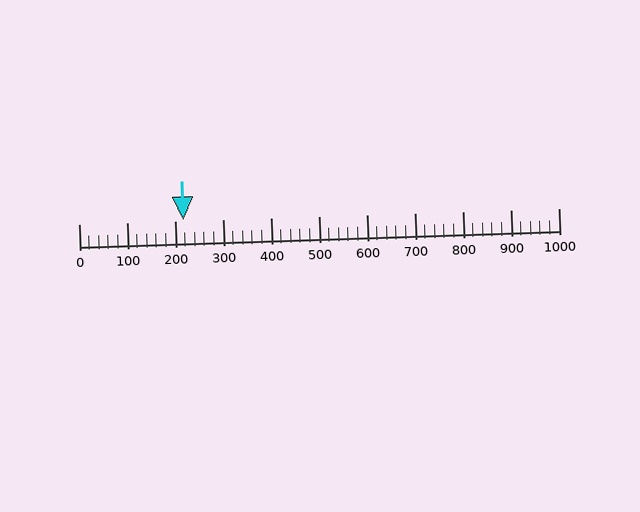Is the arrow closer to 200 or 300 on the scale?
The arrow is closer to 200.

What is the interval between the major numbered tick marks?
The major tick marks are spaced 100 units apart.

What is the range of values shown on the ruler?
The ruler shows values from 0 to 1000.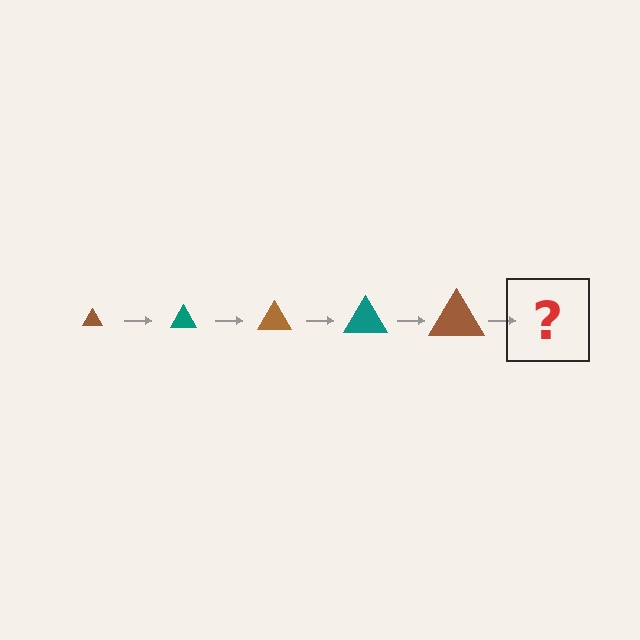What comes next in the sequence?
The next element should be a teal triangle, larger than the previous one.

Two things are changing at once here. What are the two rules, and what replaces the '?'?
The two rules are that the triangle grows larger each step and the color cycles through brown and teal. The '?' should be a teal triangle, larger than the previous one.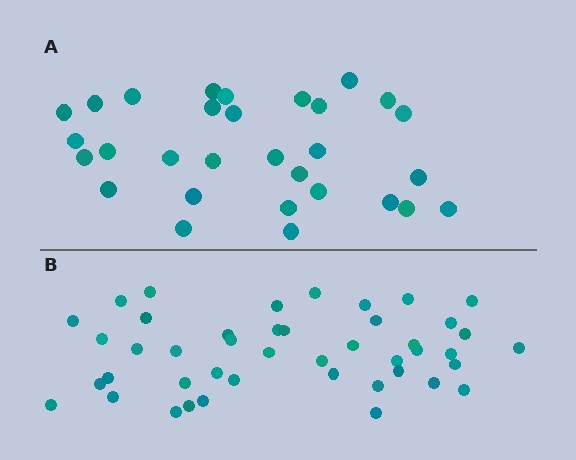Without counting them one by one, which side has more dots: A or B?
Region B (the bottom region) has more dots.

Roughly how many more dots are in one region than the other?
Region B has approximately 15 more dots than region A.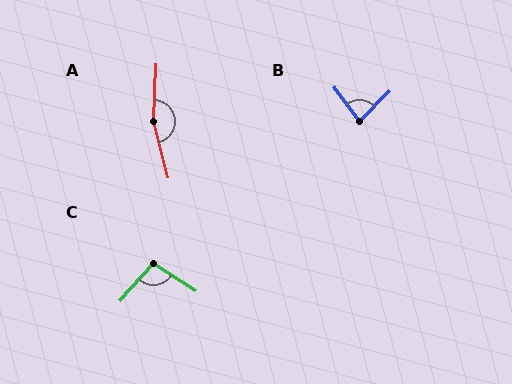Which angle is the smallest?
B, at approximately 82 degrees.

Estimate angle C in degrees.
Approximately 99 degrees.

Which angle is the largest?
A, at approximately 163 degrees.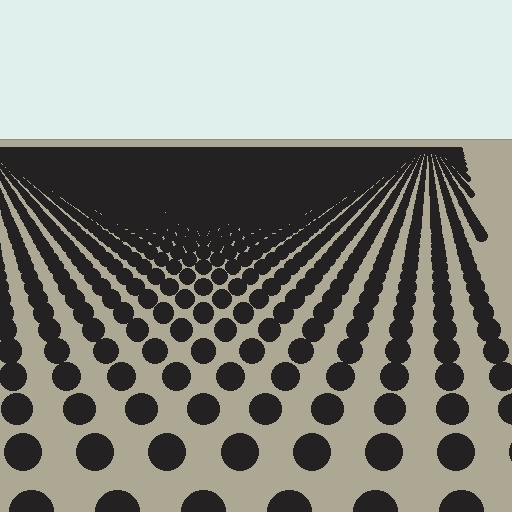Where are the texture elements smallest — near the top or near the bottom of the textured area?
Near the top.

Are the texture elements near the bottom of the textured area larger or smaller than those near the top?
Larger. Near the bottom, elements are closer to the viewer and appear at a bigger on-screen size.